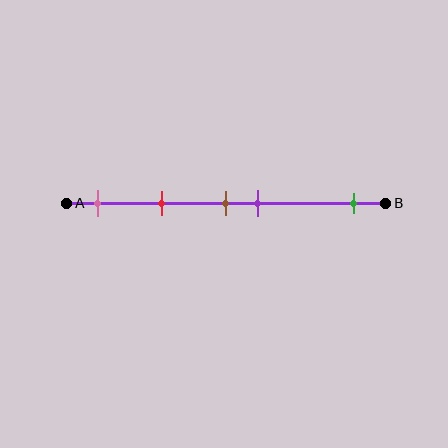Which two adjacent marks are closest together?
The brown and purple marks are the closest adjacent pair.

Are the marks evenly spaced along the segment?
No, the marks are not evenly spaced.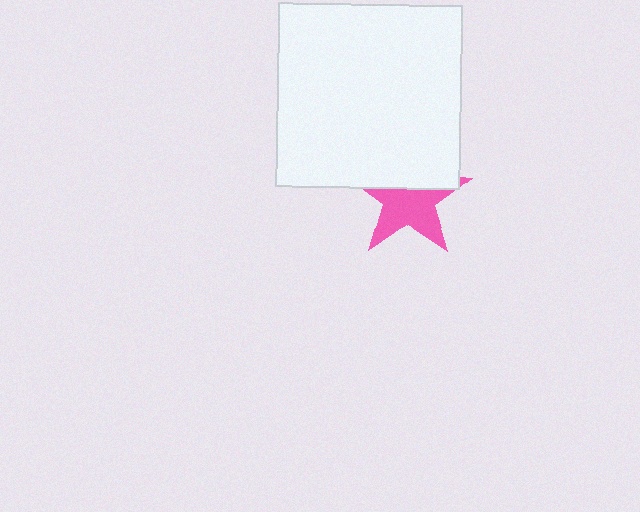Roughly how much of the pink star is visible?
About half of it is visible (roughly 61%).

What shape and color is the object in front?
The object in front is a white square.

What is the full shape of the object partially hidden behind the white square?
The partially hidden object is a pink star.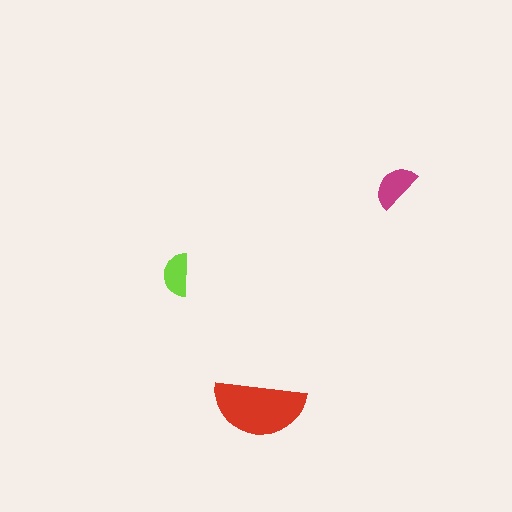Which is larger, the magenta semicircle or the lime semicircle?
The magenta one.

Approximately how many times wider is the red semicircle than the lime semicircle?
About 2 times wider.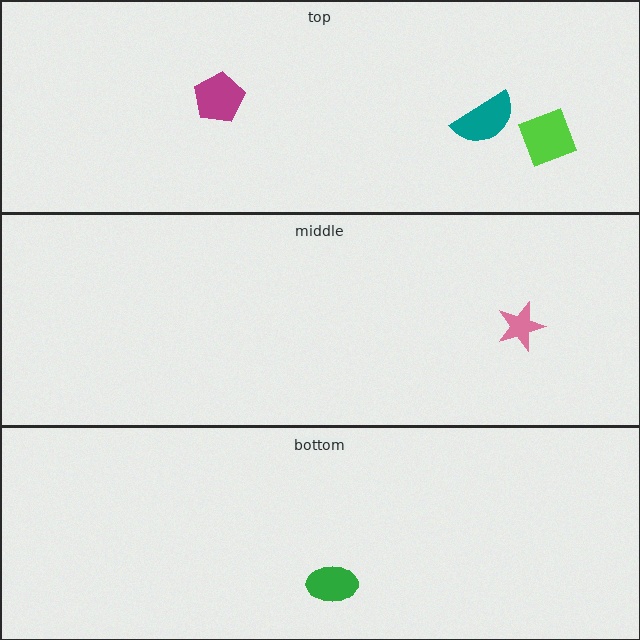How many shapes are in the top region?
3.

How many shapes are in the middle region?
1.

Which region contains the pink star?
The middle region.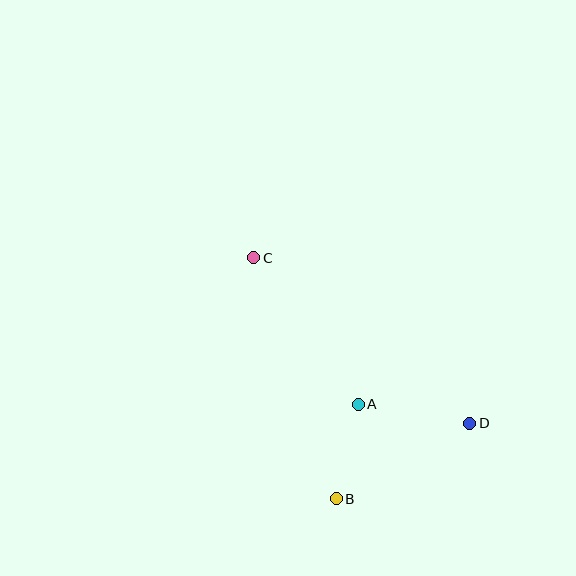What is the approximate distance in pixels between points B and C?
The distance between B and C is approximately 255 pixels.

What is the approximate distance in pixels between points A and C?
The distance between A and C is approximately 180 pixels.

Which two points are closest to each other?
Points A and B are closest to each other.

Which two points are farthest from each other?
Points C and D are farthest from each other.